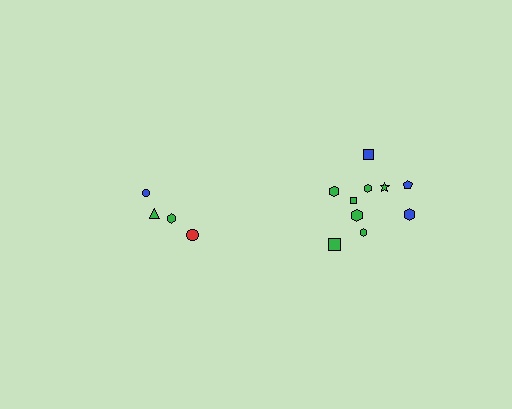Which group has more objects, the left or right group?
The right group.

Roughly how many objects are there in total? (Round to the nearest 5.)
Roughly 15 objects in total.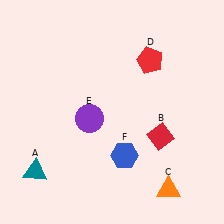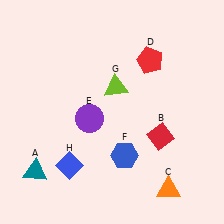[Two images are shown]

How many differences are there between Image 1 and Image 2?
There are 2 differences between the two images.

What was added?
A lime triangle (G), a blue diamond (H) were added in Image 2.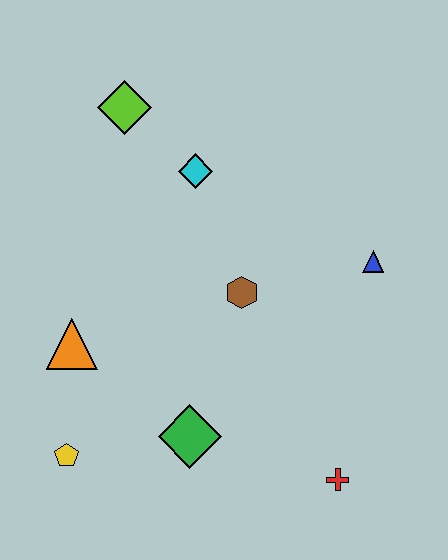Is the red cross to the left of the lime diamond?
No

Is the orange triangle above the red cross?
Yes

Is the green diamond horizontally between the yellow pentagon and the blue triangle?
Yes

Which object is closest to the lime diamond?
The cyan diamond is closest to the lime diamond.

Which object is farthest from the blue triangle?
The yellow pentagon is farthest from the blue triangle.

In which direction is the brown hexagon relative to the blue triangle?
The brown hexagon is to the left of the blue triangle.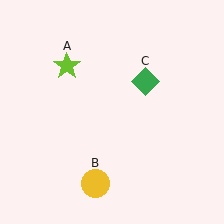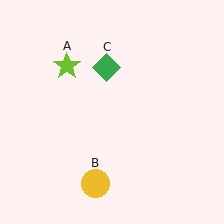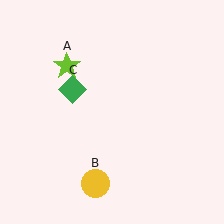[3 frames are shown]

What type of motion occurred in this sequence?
The green diamond (object C) rotated counterclockwise around the center of the scene.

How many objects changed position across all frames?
1 object changed position: green diamond (object C).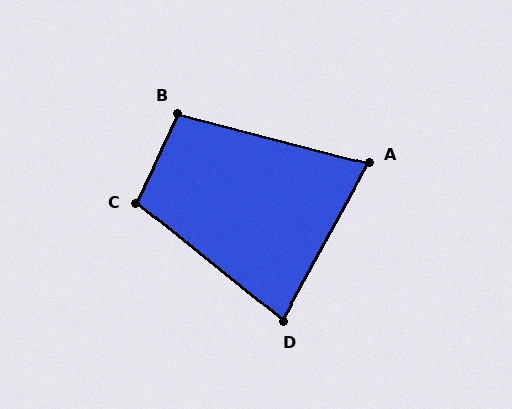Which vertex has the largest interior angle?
C, at approximately 104 degrees.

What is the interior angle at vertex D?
Approximately 79 degrees (acute).